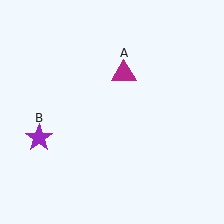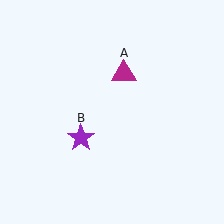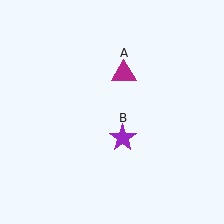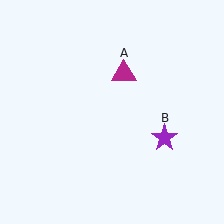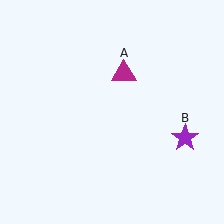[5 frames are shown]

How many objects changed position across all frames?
1 object changed position: purple star (object B).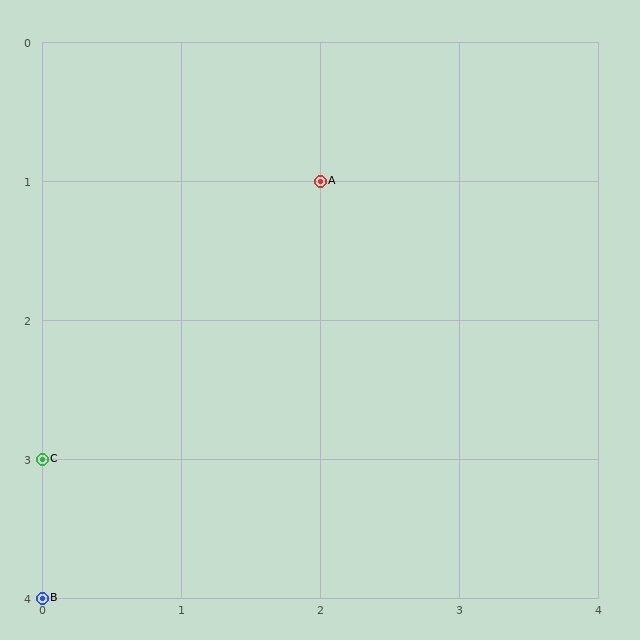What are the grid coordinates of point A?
Point A is at grid coordinates (2, 1).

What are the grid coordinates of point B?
Point B is at grid coordinates (0, 4).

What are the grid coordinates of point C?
Point C is at grid coordinates (0, 3).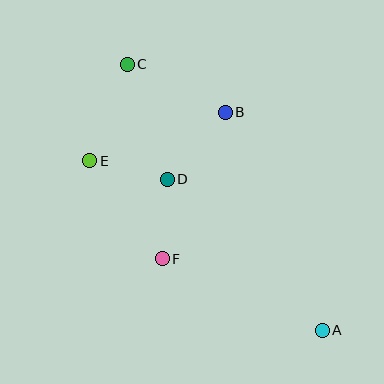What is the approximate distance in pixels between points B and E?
The distance between B and E is approximately 144 pixels.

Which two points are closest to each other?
Points D and F are closest to each other.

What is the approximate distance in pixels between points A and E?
The distance between A and E is approximately 288 pixels.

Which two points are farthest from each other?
Points A and C are farthest from each other.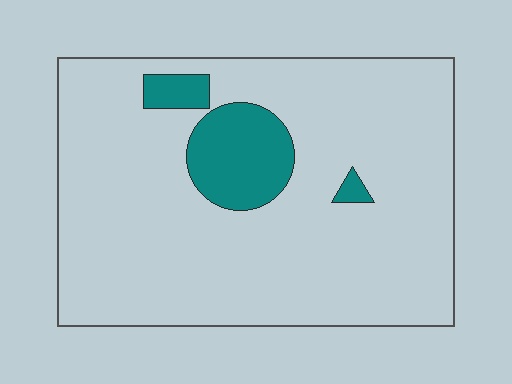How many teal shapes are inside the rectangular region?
3.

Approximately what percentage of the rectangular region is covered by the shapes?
Approximately 10%.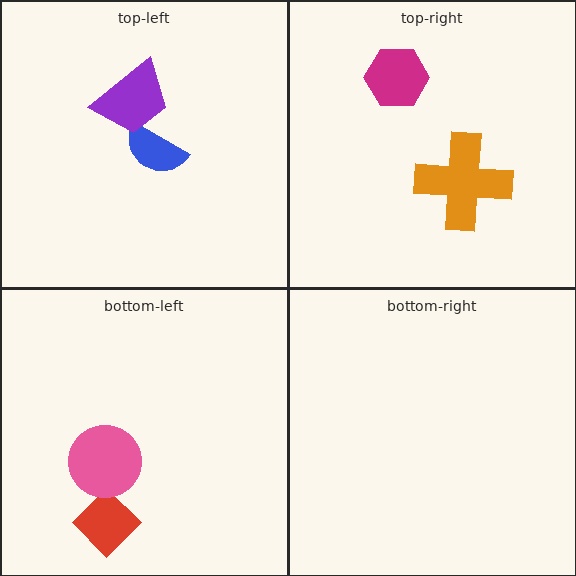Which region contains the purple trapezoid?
The top-left region.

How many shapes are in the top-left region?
2.